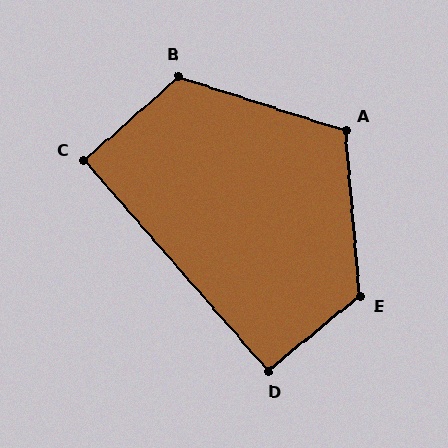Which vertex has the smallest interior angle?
C, at approximately 90 degrees.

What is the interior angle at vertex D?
Approximately 92 degrees (approximately right).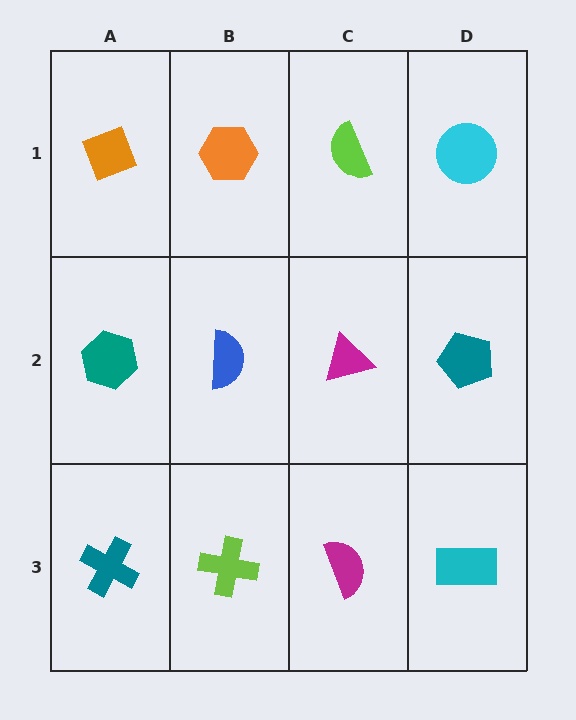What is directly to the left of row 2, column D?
A magenta triangle.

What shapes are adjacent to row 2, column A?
An orange diamond (row 1, column A), a teal cross (row 3, column A), a blue semicircle (row 2, column B).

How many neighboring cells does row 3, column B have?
3.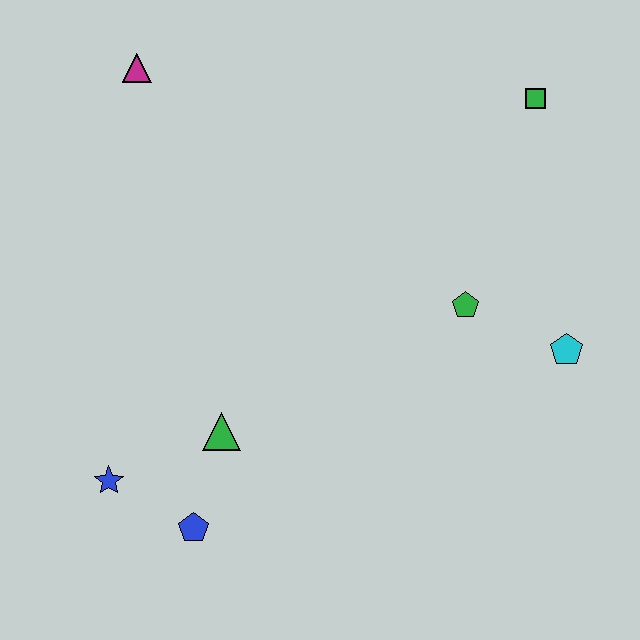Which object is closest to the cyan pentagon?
The green pentagon is closest to the cyan pentagon.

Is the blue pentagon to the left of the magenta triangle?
No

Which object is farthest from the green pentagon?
The magenta triangle is farthest from the green pentagon.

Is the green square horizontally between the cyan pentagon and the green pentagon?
Yes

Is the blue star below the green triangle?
Yes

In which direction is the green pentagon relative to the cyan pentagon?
The green pentagon is to the left of the cyan pentagon.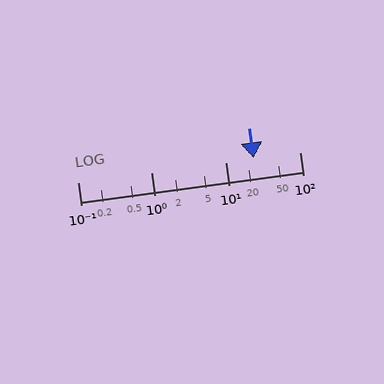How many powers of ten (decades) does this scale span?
The scale spans 3 decades, from 0.1 to 100.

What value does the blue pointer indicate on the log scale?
The pointer indicates approximately 24.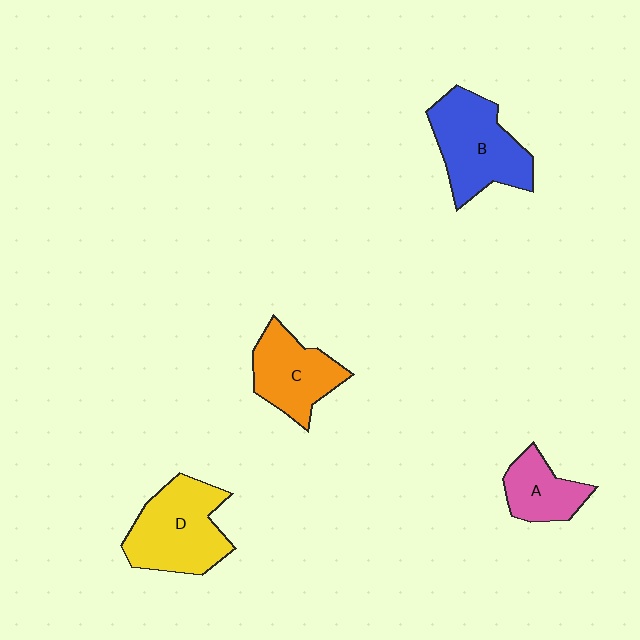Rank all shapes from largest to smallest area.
From largest to smallest: D (yellow), B (blue), C (orange), A (pink).